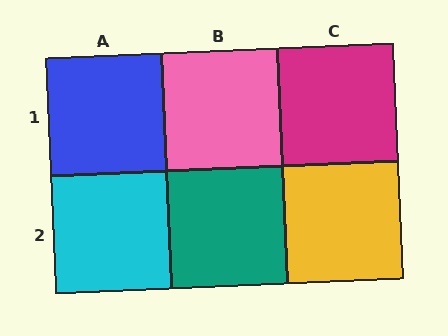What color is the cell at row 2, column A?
Cyan.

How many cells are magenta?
1 cell is magenta.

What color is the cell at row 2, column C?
Yellow.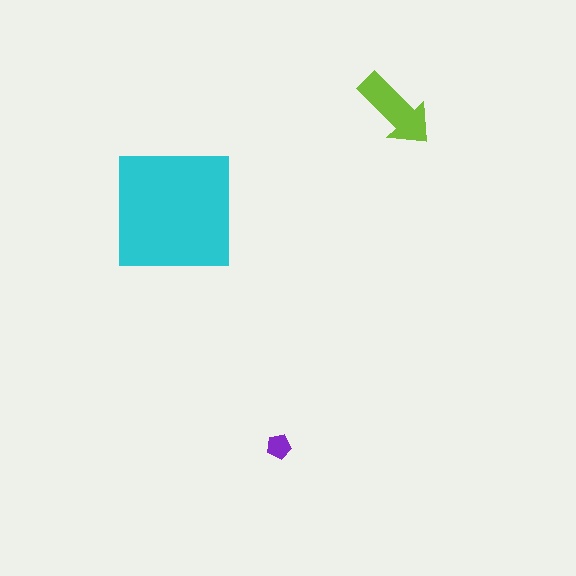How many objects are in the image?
There are 3 objects in the image.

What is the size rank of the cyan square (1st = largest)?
1st.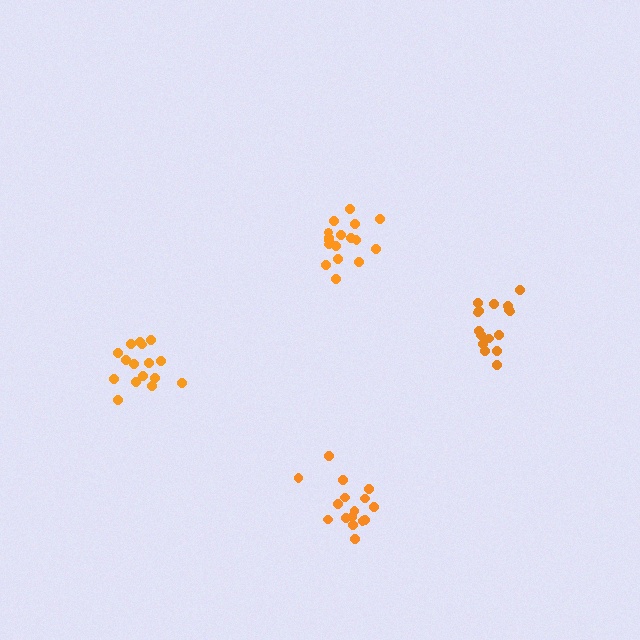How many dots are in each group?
Group 1: 16 dots, Group 2: 17 dots, Group 3: 16 dots, Group 4: 17 dots (66 total).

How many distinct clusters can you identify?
There are 4 distinct clusters.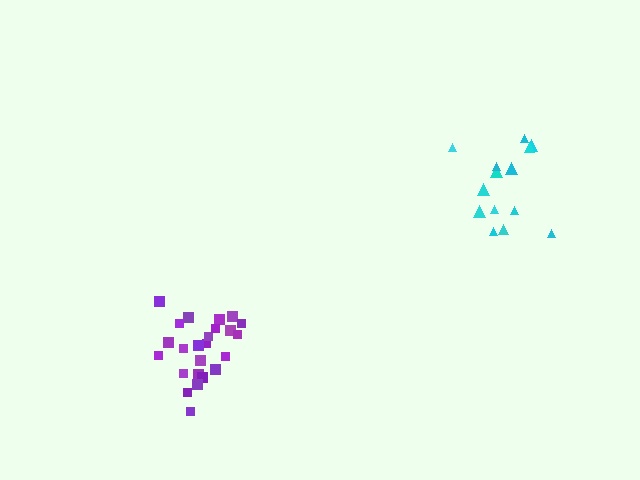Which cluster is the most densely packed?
Purple.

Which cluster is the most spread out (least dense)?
Cyan.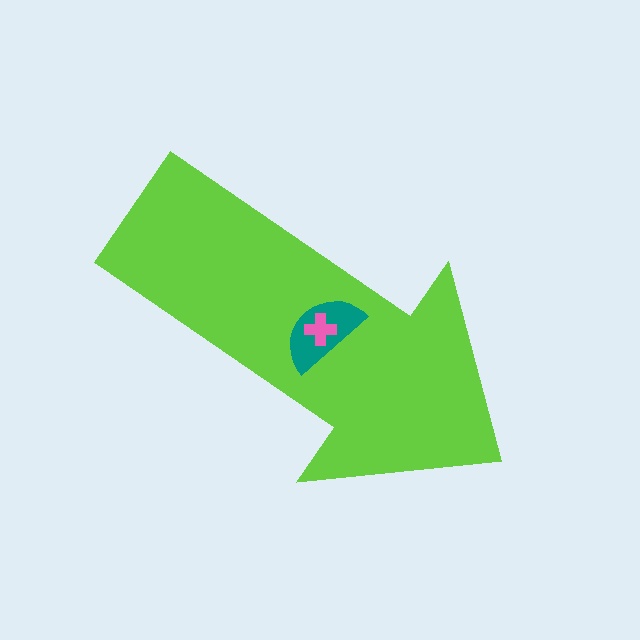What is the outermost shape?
The lime arrow.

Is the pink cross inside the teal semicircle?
Yes.